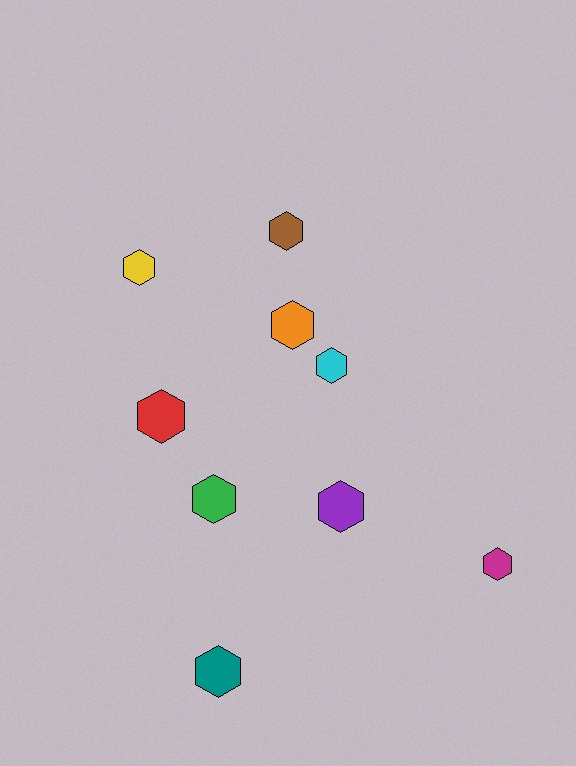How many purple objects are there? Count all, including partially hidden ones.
There is 1 purple object.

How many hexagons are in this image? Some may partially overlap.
There are 9 hexagons.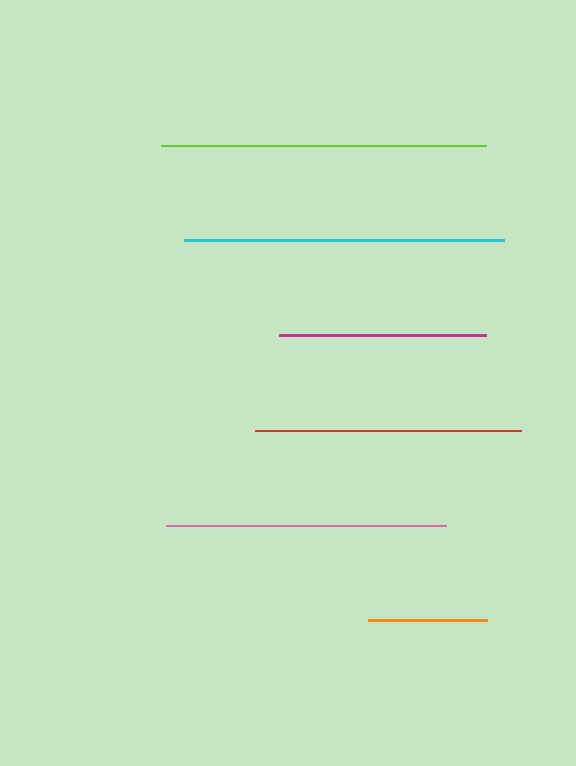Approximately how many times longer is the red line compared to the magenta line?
The red line is approximately 1.3 times the length of the magenta line.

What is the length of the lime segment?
The lime segment is approximately 325 pixels long.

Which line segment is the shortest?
The orange line is the shortest at approximately 119 pixels.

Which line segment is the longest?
The lime line is the longest at approximately 325 pixels.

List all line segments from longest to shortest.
From longest to shortest: lime, cyan, pink, red, magenta, orange.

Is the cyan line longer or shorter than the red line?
The cyan line is longer than the red line.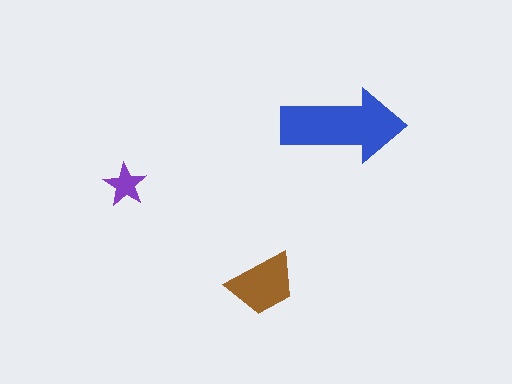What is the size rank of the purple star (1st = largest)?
3rd.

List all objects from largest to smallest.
The blue arrow, the brown trapezoid, the purple star.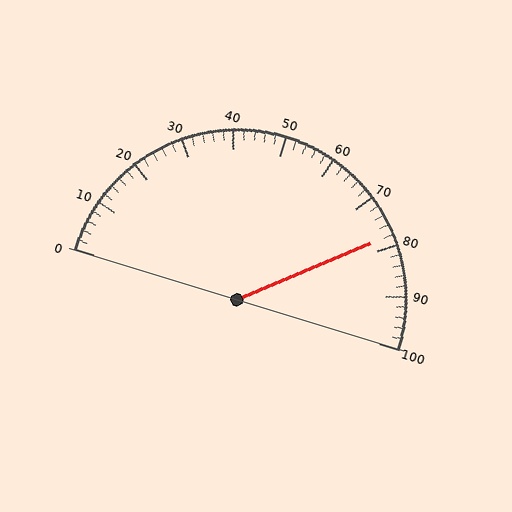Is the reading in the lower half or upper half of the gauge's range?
The reading is in the upper half of the range (0 to 100).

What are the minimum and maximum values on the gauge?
The gauge ranges from 0 to 100.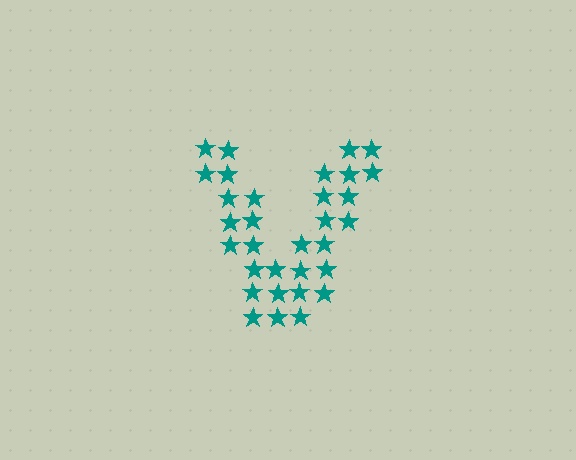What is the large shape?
The large shape is the letter V.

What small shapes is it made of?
It is made of small stars.